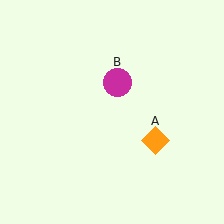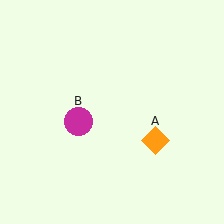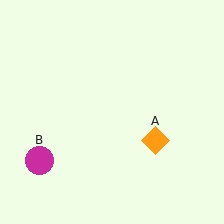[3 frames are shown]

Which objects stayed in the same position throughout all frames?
Orange diamond (object A) remained stationary.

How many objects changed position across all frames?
1 object changed position: magenta circle (object B).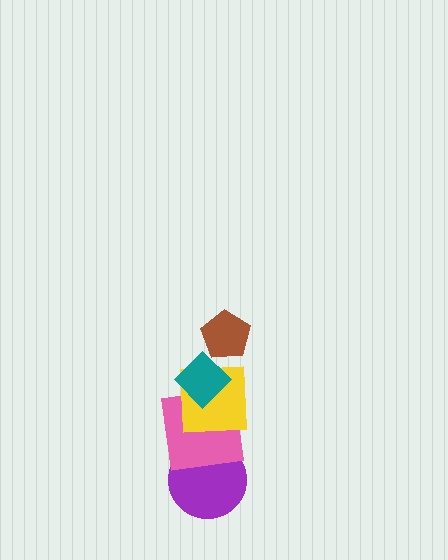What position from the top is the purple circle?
The purple circle is 5th from the top.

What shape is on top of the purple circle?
The pink square is on top of the purple circle.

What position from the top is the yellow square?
The yellow square is 3rd from the top.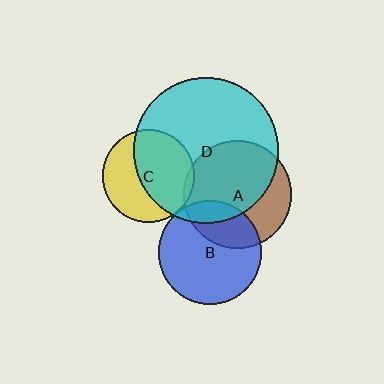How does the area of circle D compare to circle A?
Approximately 1.8 times.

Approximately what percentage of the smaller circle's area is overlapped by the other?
Approximately 30%.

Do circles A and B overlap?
Yes.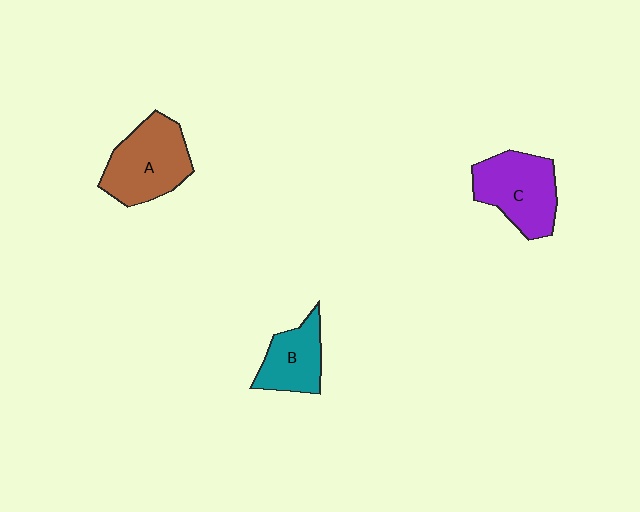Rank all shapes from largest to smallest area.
From largest to smallest: A (brown), C (purple), B (teal).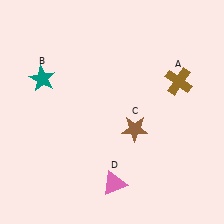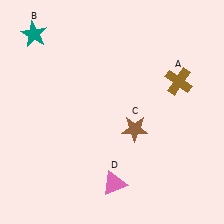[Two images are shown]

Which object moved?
The teal star (B) moved up.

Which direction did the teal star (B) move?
The teal star (B) moved up.